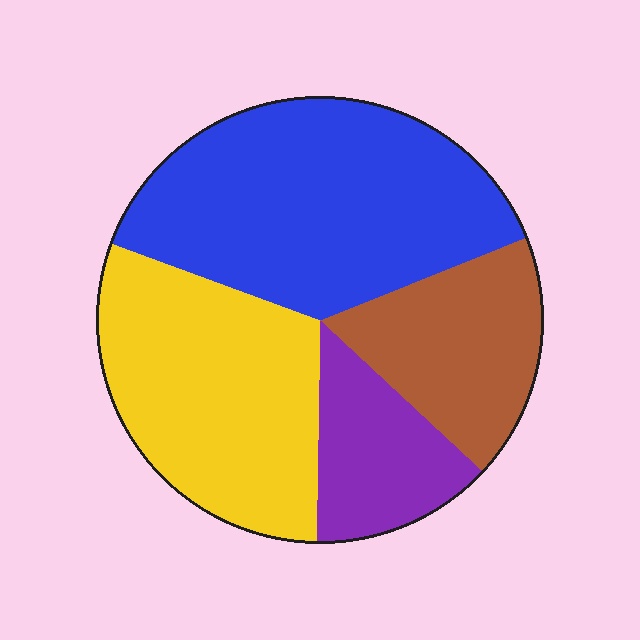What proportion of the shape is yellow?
Yellow covers around 30% of the shape.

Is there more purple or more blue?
Blue.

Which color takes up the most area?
Blue, at roughly 40%.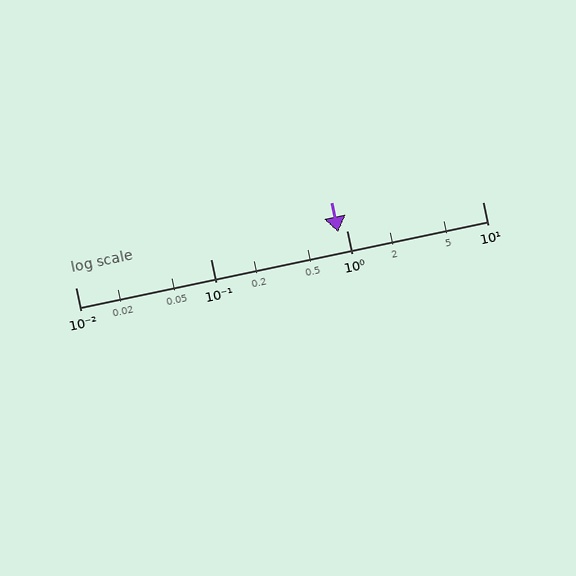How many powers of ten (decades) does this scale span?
The scale spans 3 decades, from 0.01 to 10.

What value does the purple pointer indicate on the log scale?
The pointer indicates approximately 0.86.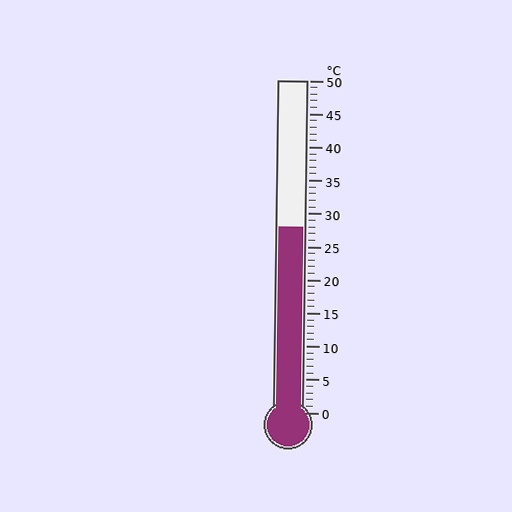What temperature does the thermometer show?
The thermometer shows approximately 28°C.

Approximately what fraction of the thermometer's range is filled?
The thermometer is filled to approximately 55% of its range.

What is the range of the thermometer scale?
The thermometer scale ranges from 0°C to 50°C.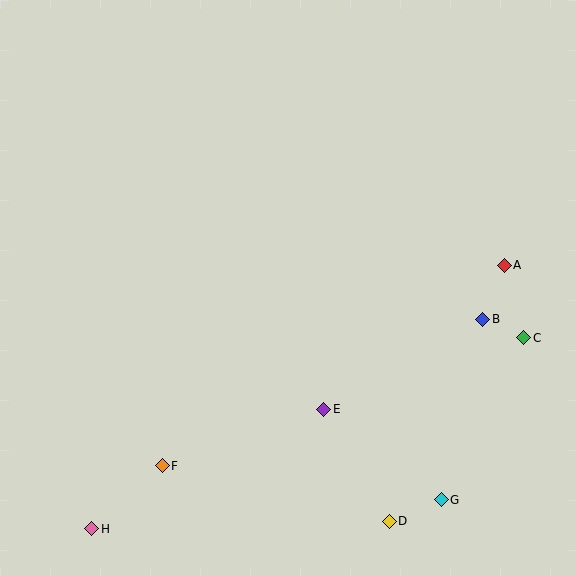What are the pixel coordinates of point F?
Point F is at (162, 466).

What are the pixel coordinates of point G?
Point G is at (441, 500).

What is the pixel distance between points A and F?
The distance between A and F is 397 pixels.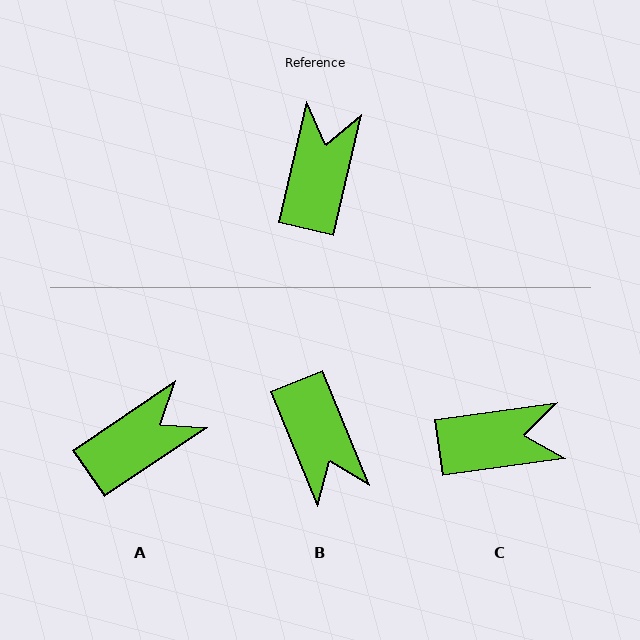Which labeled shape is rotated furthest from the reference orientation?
B, about 145 degrees away.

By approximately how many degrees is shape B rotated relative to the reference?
Approximately 145 degrees clockwise.